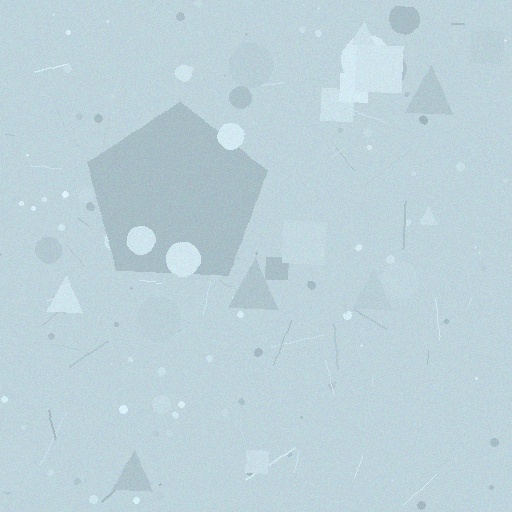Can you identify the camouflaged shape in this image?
The camouflaged shape is a pentagon.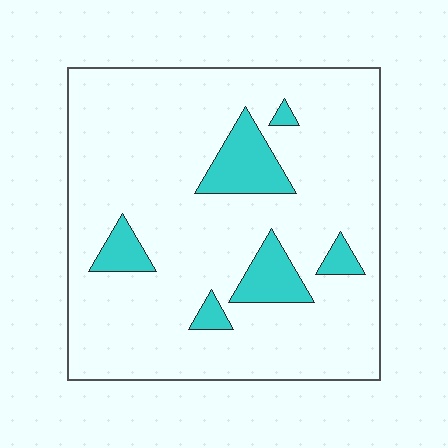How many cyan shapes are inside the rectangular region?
6.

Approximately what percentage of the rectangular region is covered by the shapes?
Approximately 15%.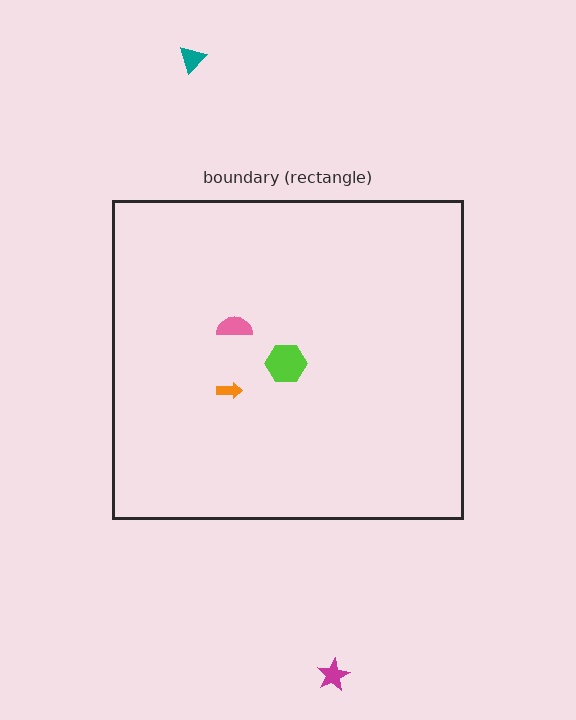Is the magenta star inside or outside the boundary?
Outside.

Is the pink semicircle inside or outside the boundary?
Inside.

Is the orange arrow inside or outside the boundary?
Inside.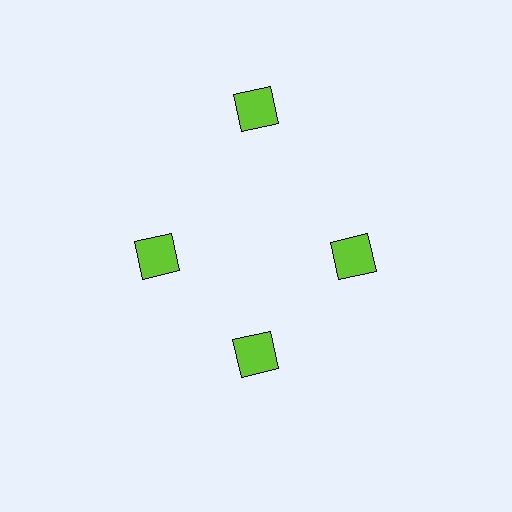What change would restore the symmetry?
The symmetry would be restored by moving it inward, back onto the ring so that all 4 squares sit at equal angles and equal distance from the center.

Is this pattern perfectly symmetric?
No. The 4 lime squares are arranged in a ring, but one element near the 12 o'clock position is pushed outward from the center, breaking the 4-fold rotational symmetry.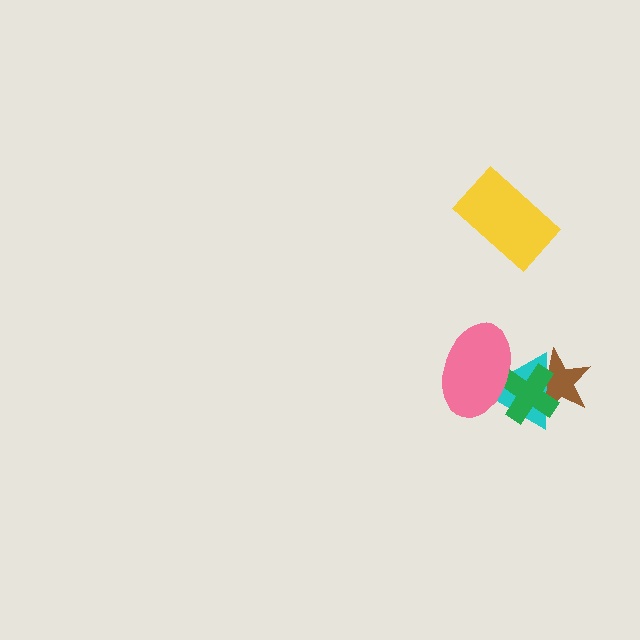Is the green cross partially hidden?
Yes, it is partially covered by another shape.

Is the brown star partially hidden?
Yes, it is partially covered by another shape.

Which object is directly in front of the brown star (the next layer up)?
The cyan triangle is directly in front of the brown star.